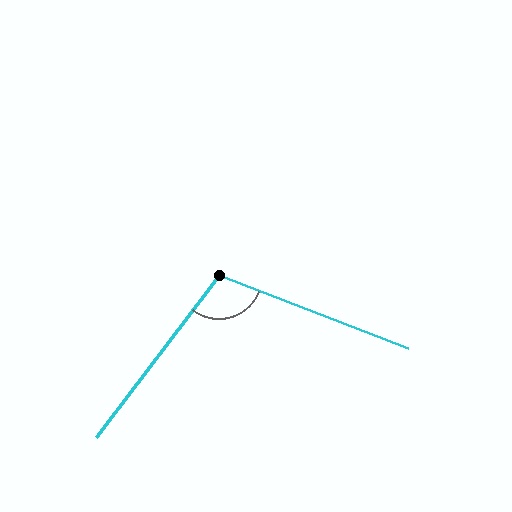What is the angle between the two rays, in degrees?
Approximately 106 degrees.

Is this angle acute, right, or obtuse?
It is obtuse.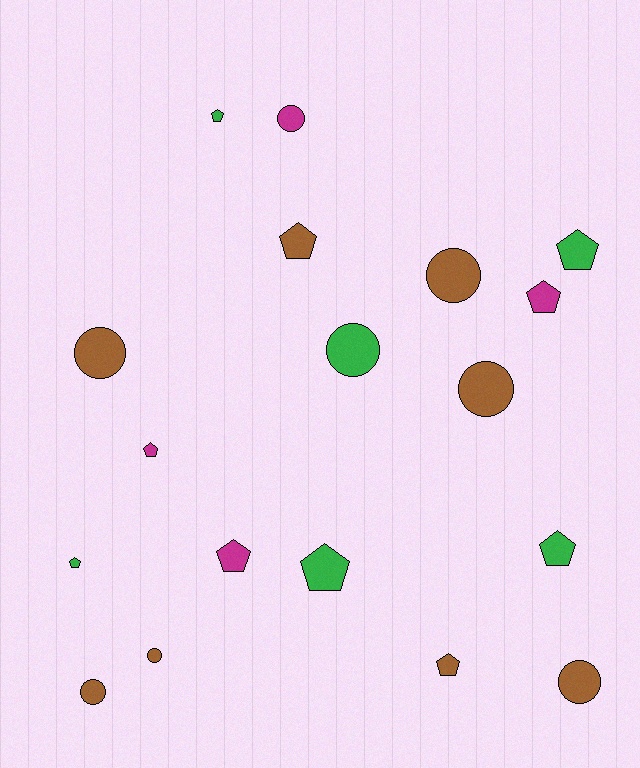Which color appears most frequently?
Brown, with 8 objects.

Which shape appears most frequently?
Pentagon, with 10 objects.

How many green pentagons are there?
There are 5 green pentagons.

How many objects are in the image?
There are 18 objects.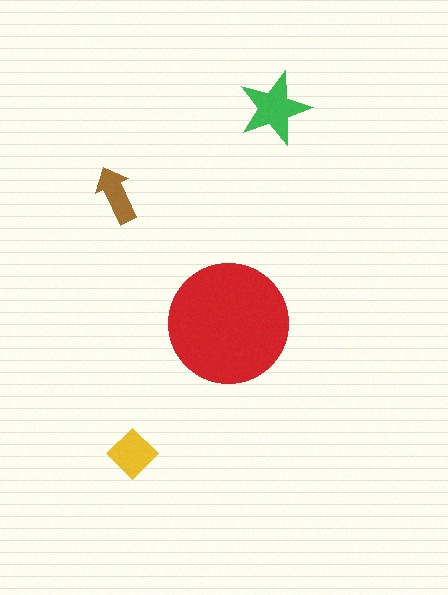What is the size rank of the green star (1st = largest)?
2nd.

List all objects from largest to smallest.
The red circle, the green star, the yellow diamond, the brown arrow.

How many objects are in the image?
There are 4 objects in the image.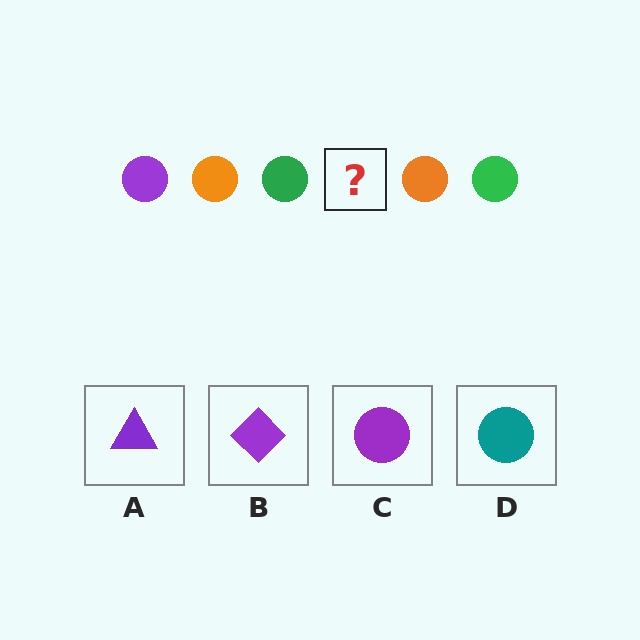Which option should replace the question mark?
Option C.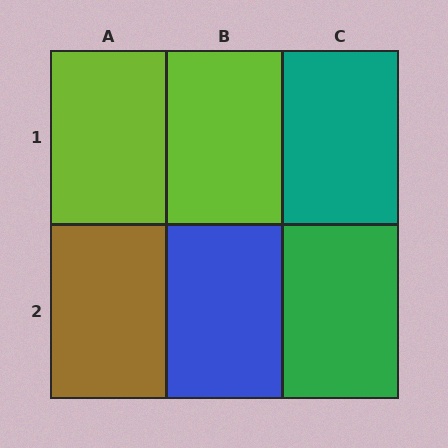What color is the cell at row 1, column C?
Teal.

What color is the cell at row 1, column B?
Lime.